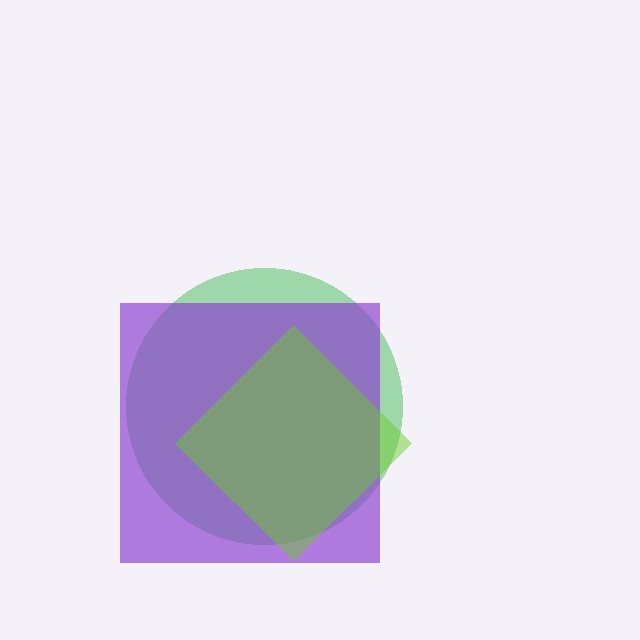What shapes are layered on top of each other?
The layered shapes are: a green circle, a purple square, a lime diamond.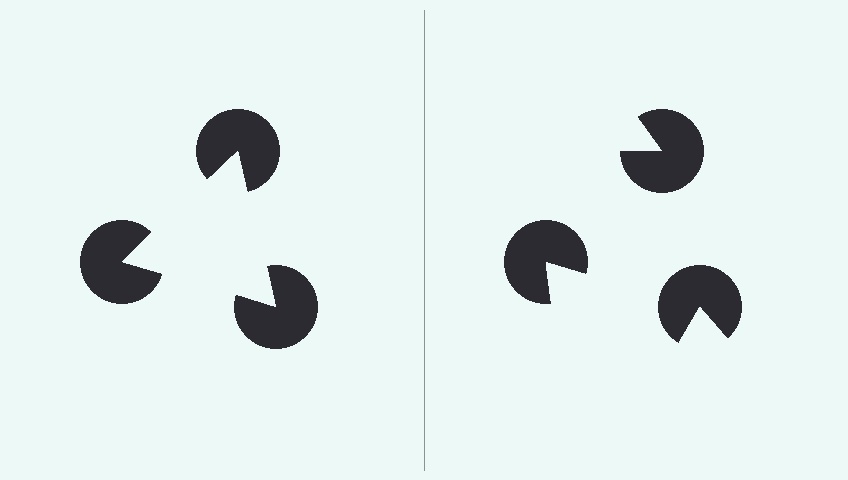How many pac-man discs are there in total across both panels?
6 — 3 on each side.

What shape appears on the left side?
An illusory triangle.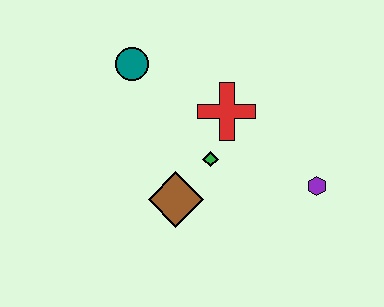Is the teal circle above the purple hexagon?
Yes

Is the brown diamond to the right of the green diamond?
No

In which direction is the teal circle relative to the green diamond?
The teal circle is above the green diamond.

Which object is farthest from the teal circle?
The purple hexagon is farthest from the teal circle.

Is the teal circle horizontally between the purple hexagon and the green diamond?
No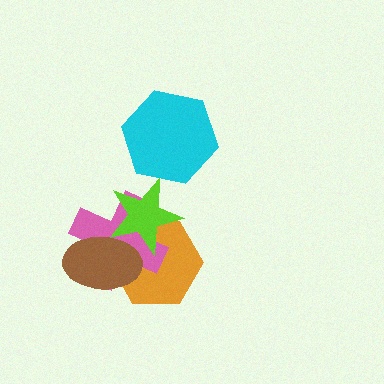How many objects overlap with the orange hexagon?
3 objects overlap with the orange hexagon.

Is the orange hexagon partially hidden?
Yes, it is partially covered by another shape.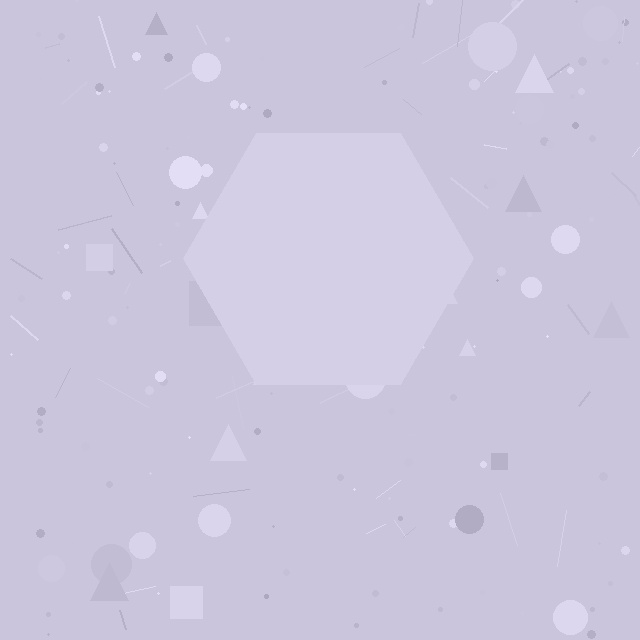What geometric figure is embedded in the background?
A hexagon is embedded in the background.